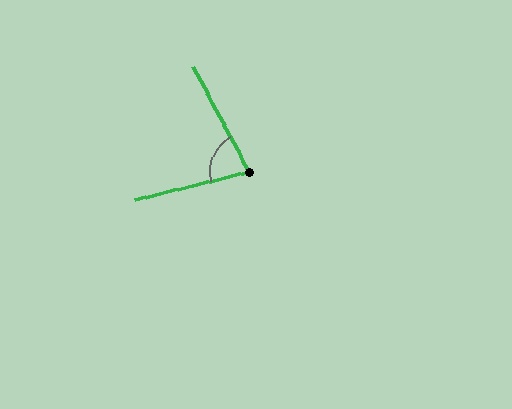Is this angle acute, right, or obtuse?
It is acute.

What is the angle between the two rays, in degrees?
Approximately 76 degrees.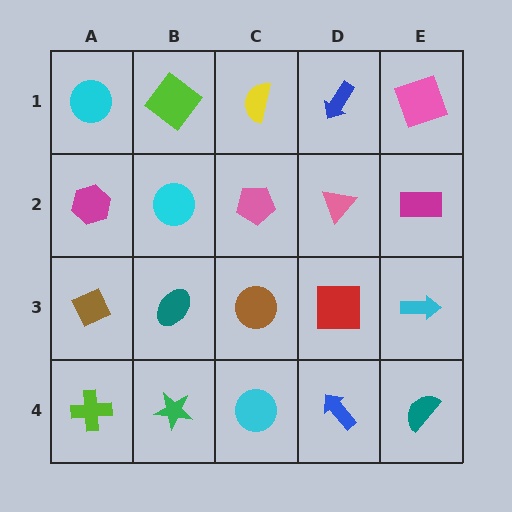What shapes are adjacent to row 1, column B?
A cyan circle (row 2, column B), a cyan circle (row 1, column A), a yellow semicircle (row 1, column C).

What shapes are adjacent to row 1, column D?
A pink triangle (row 2, column D), a yellow semicircle (row 1, column C), a pink square (row 1, column E).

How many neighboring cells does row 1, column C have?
3.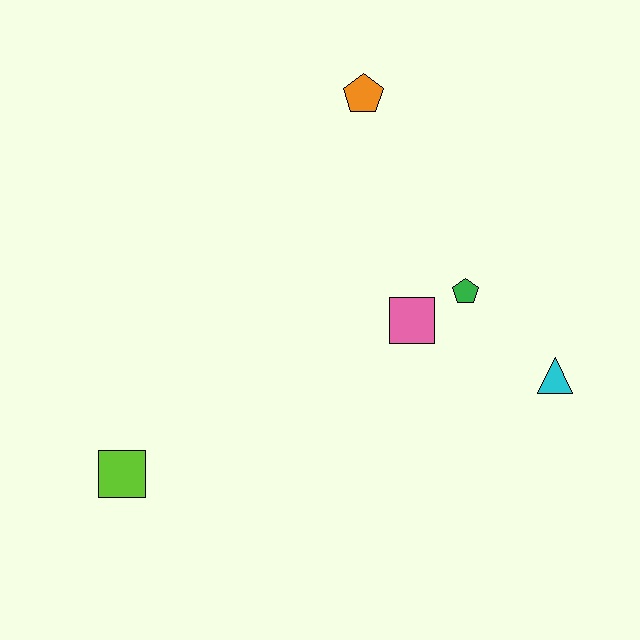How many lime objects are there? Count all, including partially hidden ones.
There is 1 lime object.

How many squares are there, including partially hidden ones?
There are 2 squares.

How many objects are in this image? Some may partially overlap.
There are 5 objects.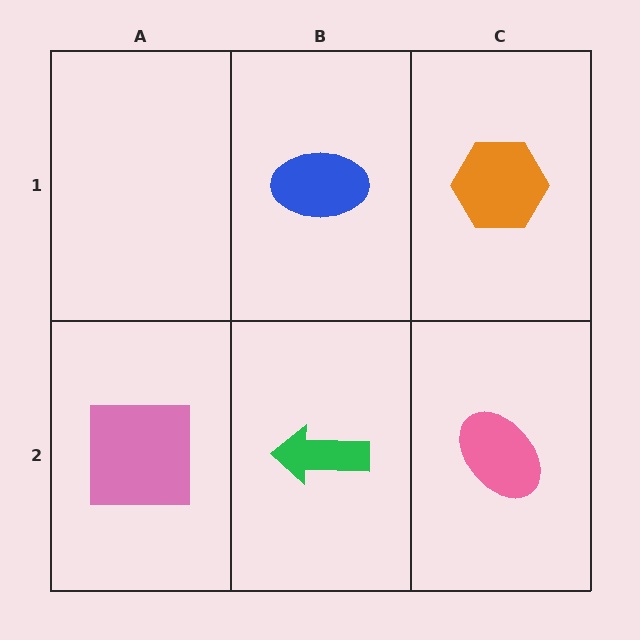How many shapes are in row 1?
2 shapes.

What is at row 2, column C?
A pink ellipse.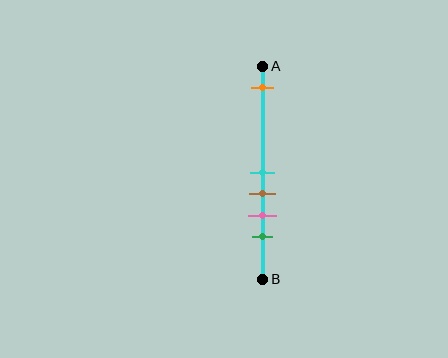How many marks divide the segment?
There are 5 marks dividing the segment.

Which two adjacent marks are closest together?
The cyan and brown marks are the closest adjacent pair.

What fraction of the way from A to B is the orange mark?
The orange mark is approximately 10% (0.1) of the way from A to B.